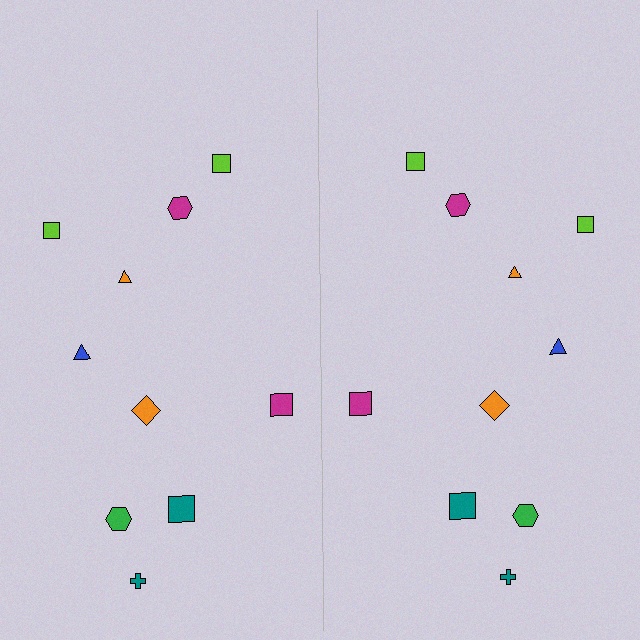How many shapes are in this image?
There are 20 shapes in this image.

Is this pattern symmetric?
Yes, this pattern has bilateral (reflection) symmetry.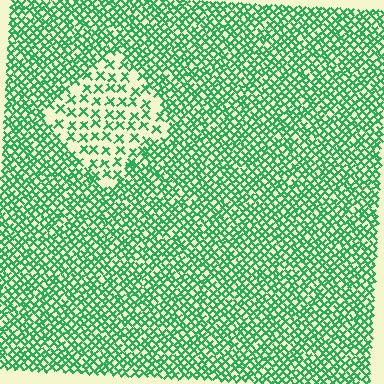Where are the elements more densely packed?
The elements are more densely packed outside the diamond boundary.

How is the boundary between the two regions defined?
The boundary is defined by a change in element density (approximately 2.2x ratio). All elements are the same color, size, and shape.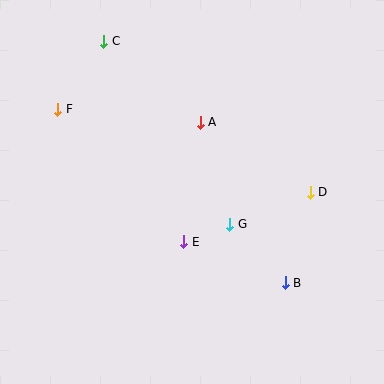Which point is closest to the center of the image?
Point G at (230, 224) is closest to the center.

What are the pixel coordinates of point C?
Point C is at (104, 41).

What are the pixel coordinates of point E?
Point E is at (184, 242).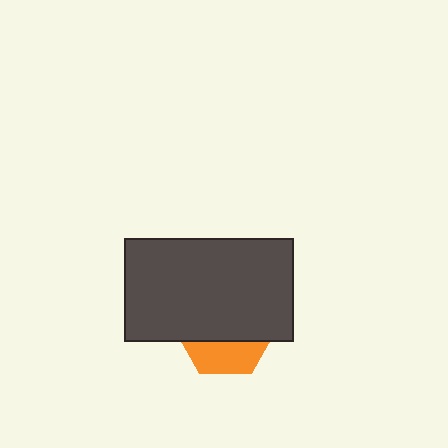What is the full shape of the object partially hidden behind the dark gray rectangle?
The partially hidden object is an orange hexagon.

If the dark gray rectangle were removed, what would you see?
You would see the complete orange hexagon.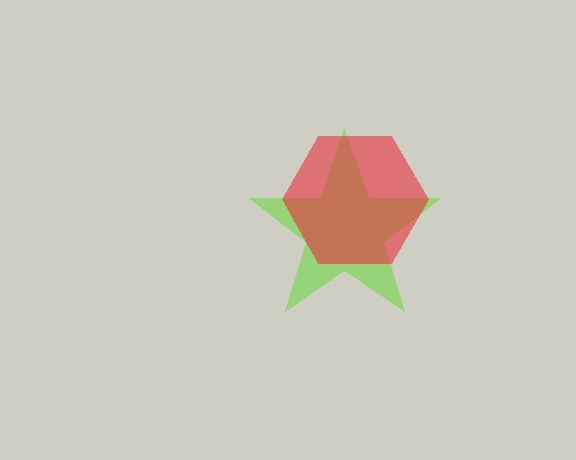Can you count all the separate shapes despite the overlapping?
Yes, there are 2 separate shapes.